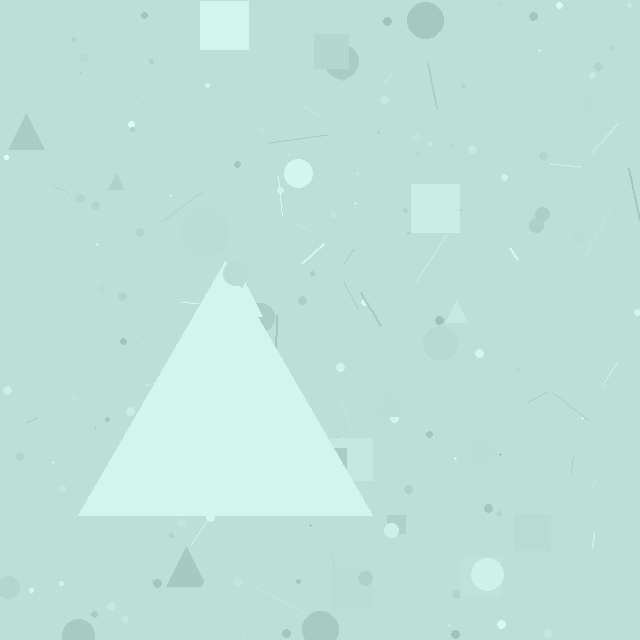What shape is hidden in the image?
A triangle is hidden in the image.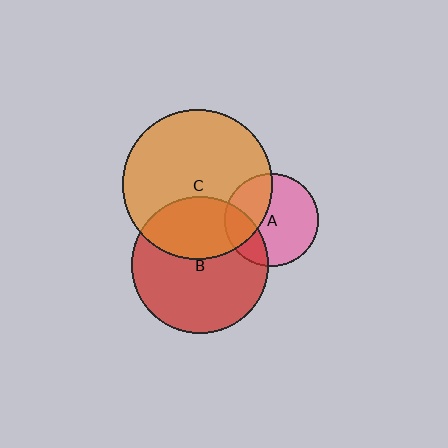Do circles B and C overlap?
Yes.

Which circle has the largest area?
Circle C (orange).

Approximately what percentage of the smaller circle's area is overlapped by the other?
Approximately 35%.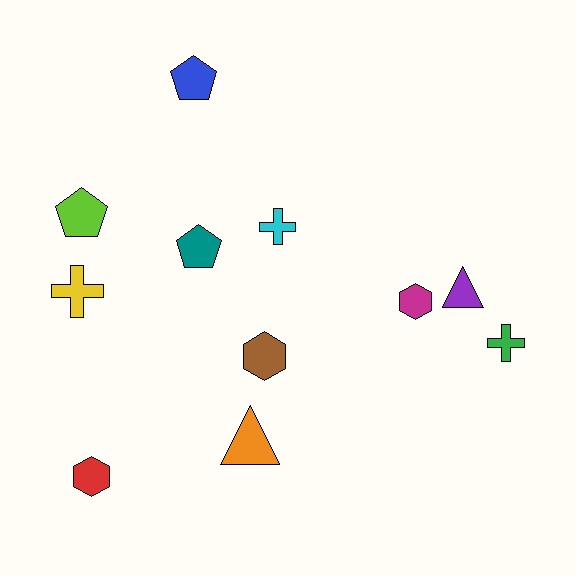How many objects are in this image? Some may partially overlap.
There are 11 objects.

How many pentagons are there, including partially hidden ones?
There are 3 pentagons.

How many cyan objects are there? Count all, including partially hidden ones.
There is 1 cyan object.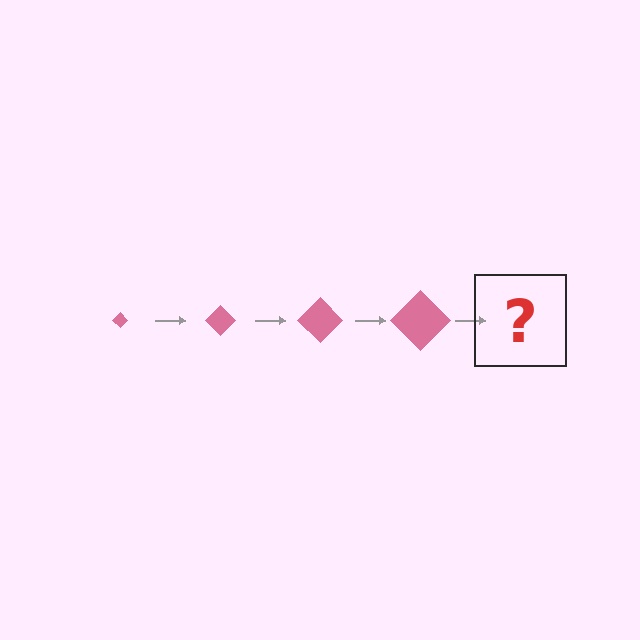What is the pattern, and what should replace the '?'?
The pattern is that the diamond gets progressively larger each step. The '?' should be a pink diamond, larger than the previous one.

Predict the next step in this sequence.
The next step is a pink diamond, larger than the previous one.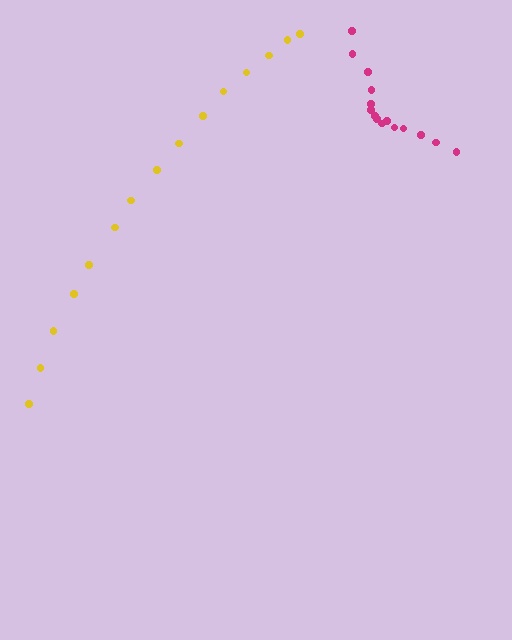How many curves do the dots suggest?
There are 2 distinct paths.